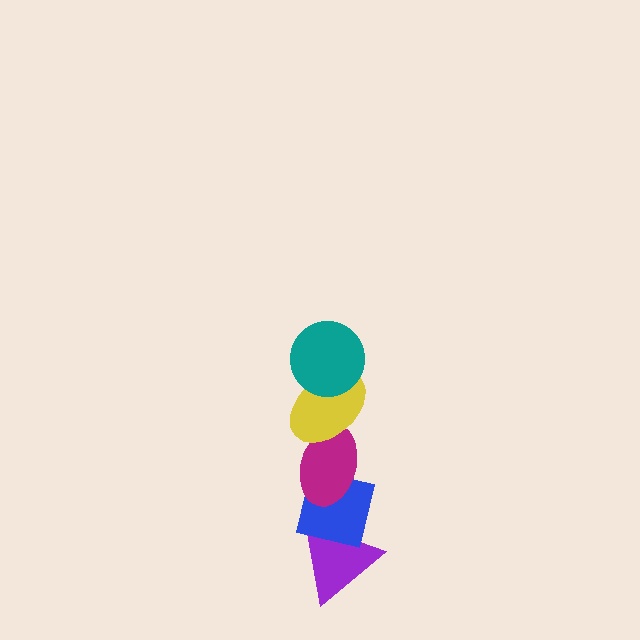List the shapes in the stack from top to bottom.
From top to bottom: the teal circle, the yellow ellipse, the magenta ellipse, the blue square, the purple triangle.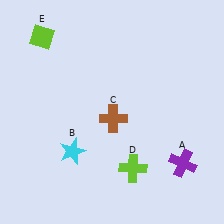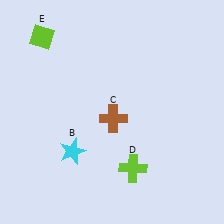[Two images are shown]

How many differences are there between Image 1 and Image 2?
There is 1 difference between the two images.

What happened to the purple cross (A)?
The purple cross (A) was removed in Image 2. It was in the bottom-right area of Image 1.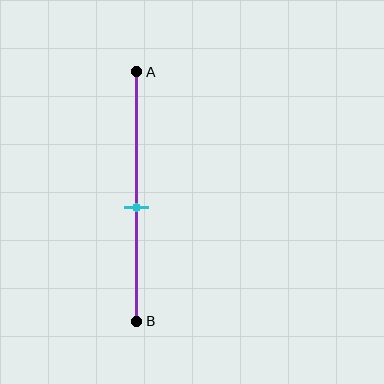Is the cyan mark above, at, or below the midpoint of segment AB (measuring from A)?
The cyan mark is below the midpoint of segment AB.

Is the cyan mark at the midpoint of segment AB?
No, the mark is at about 55% from A, not at the 50% midpoint.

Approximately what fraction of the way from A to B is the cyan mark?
The cyan mark is approximately 55% of the way from A to B.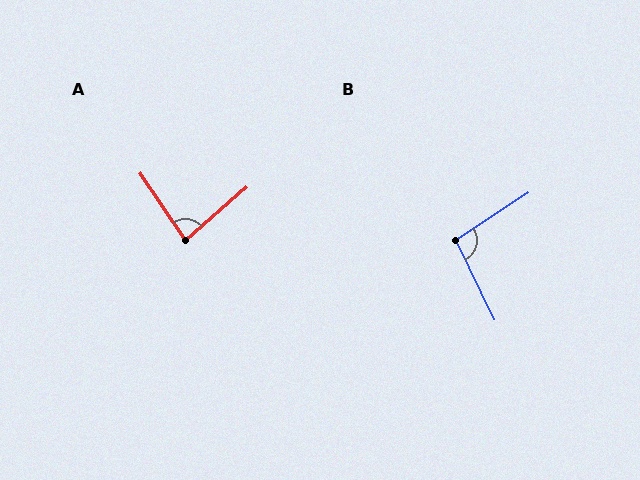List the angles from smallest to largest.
A (83°), B (98°).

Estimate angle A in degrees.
Approximately 83 degrees.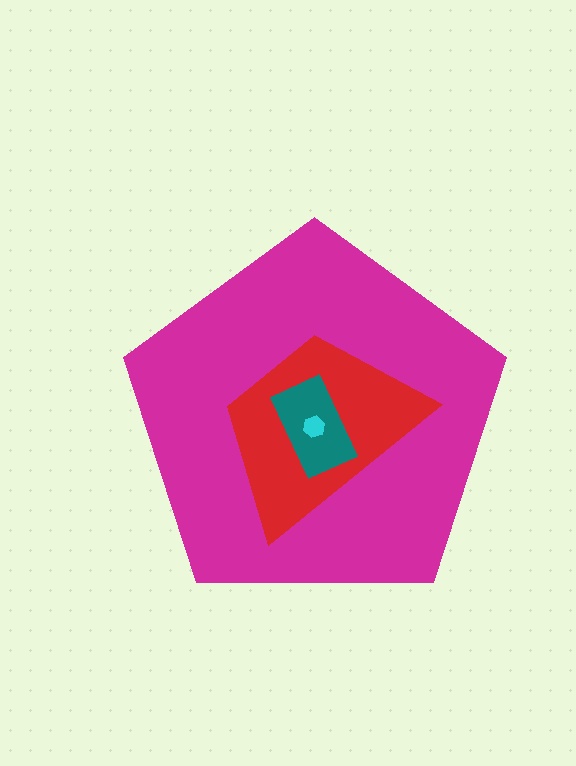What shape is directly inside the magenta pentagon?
The red trapezoid.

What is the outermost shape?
The magenta pentagon.